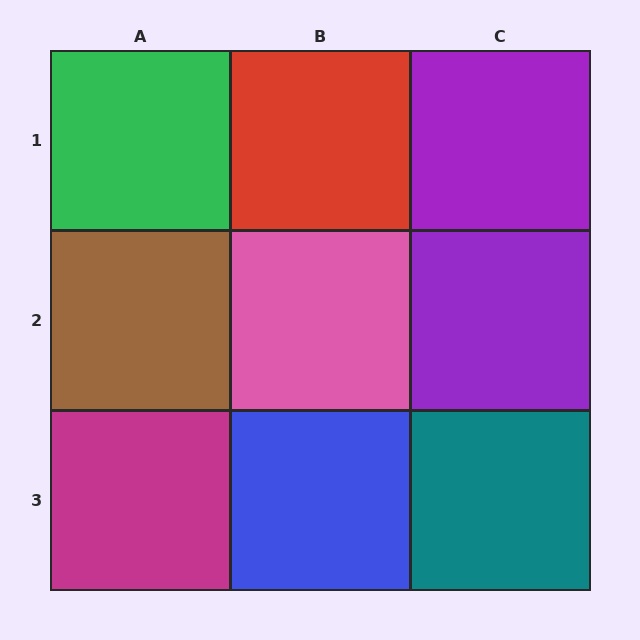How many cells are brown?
1 cell is brown.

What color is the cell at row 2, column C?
Purple.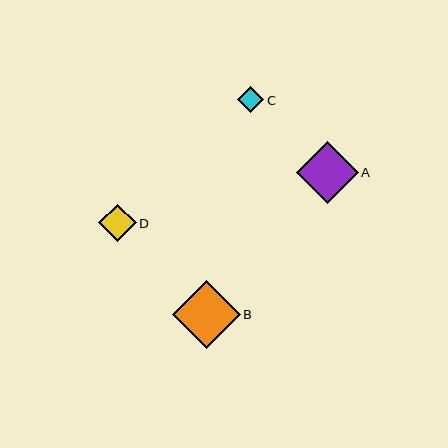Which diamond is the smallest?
Diamond C is the smallest with a size of approximately 26 pixels.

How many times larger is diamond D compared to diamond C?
Diamond D is approximately 1.4 times the size of diamond C.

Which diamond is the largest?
Diamond B is the largest with a size of approximately 68 pixels.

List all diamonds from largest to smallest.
From largest to smallest: B, A, D, C.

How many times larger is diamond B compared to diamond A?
Diamond B is approximately 1.1 times the size of diamond A.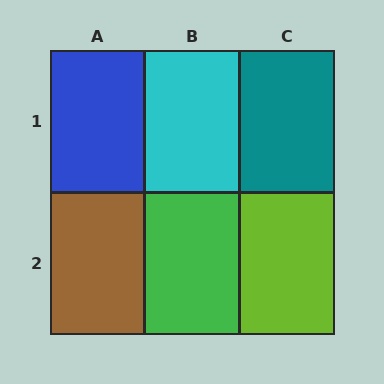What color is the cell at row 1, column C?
Teal.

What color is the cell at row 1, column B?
Cyan.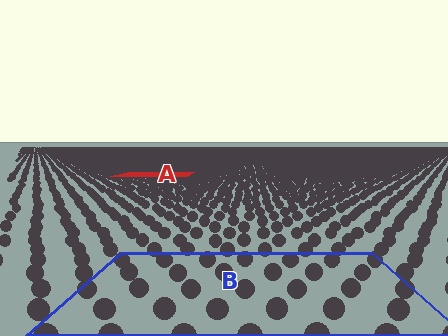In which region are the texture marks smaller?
The texture marks are smaller in region A, because it is farther away.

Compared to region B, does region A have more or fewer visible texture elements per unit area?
Region A has more texture elements per unit area — they are packed more densely because it is farther away.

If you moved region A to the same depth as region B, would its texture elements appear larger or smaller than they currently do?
They would appear larger. At a closer depth, the same texture elements are projected at a bigger on-screen size.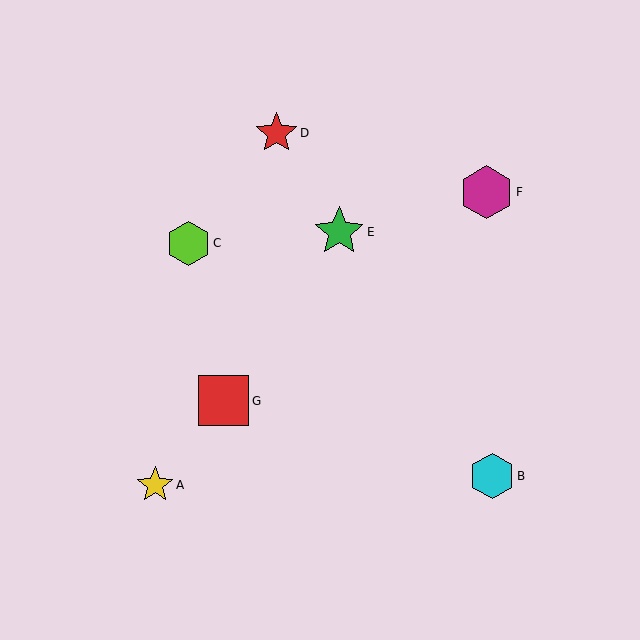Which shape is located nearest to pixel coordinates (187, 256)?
The lime hexagon (labeled C) at (189, 243) is nearest to that location.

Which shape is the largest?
The magenta hexagon (labeled F) is the largest.